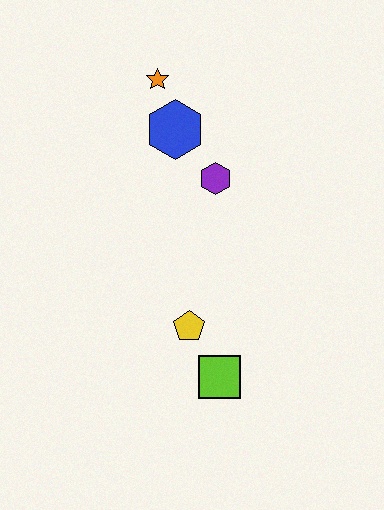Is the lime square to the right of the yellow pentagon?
Yes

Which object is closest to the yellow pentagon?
The lime square is closest to the yellow pentagon.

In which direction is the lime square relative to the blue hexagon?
The lime square is below the blue hexagon.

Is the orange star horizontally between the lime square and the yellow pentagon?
No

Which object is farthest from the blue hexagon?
The lime square is farthest from the blue hexagon.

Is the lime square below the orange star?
Yes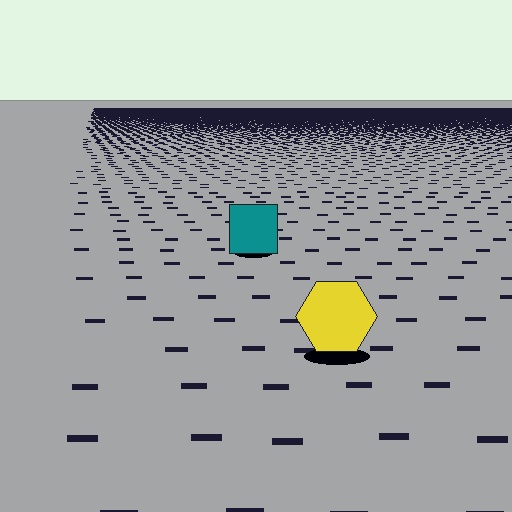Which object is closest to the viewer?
The yellow hexagon is closest. The texture marks near it are larger and more spread out.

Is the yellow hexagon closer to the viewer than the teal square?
Yes. The yellow hexagon is closer — you can tell from the texture gradient: the ground texture is coarser near it.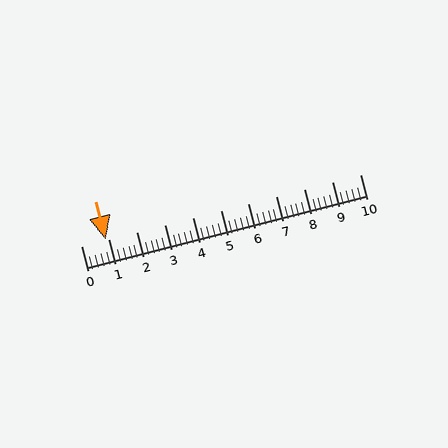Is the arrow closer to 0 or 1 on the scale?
The arrow is closer to 1.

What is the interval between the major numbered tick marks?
The major tick marks are spaced 1 units apart.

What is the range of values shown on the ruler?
The ruler shows values from 0 to 10.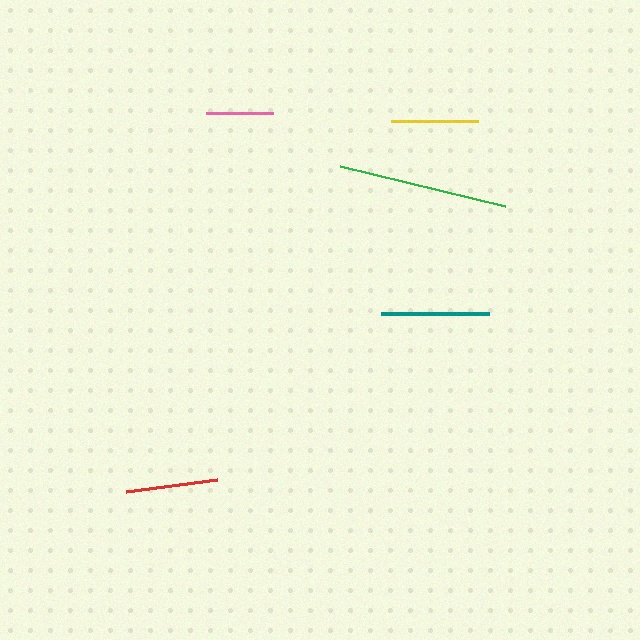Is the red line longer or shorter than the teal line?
The teal line is longer than the red line.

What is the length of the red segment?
The red segment is approximately 92 pixels long.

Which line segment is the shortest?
The pink line is the shortest at approximately 67 pixels.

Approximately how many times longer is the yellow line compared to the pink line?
The yellow line is approximately 1.3 times the length of the pink line.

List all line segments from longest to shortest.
From longest to shortest: green, teal, red, yellow, pink.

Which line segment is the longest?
The green line is the longest at approximately 169 pixels.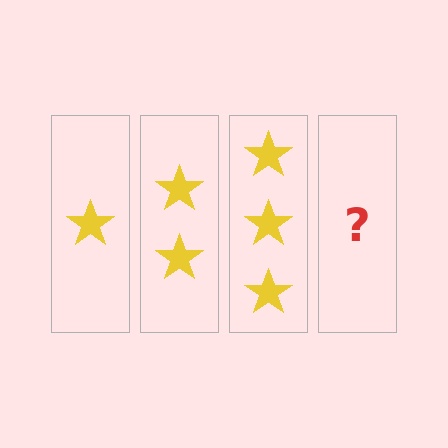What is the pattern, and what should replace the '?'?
The pattern is that each step adds one more star. The '?' should be 4 stars.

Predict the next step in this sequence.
The next step is 4 stars.